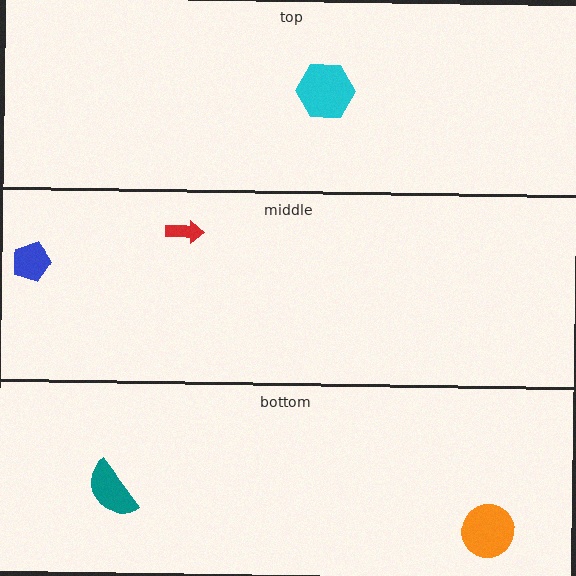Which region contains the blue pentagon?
The middle region.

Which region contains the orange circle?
The bottom region.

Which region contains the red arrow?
The middle region.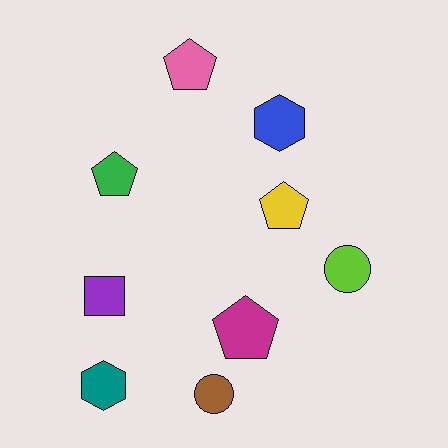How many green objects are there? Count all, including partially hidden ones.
There is 1 green object.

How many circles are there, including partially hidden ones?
There are 2 circles.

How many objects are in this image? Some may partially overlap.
There are 9 objects.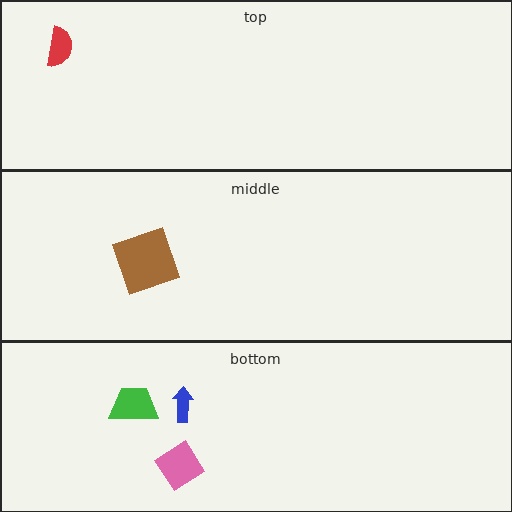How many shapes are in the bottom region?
3.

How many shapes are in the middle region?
1.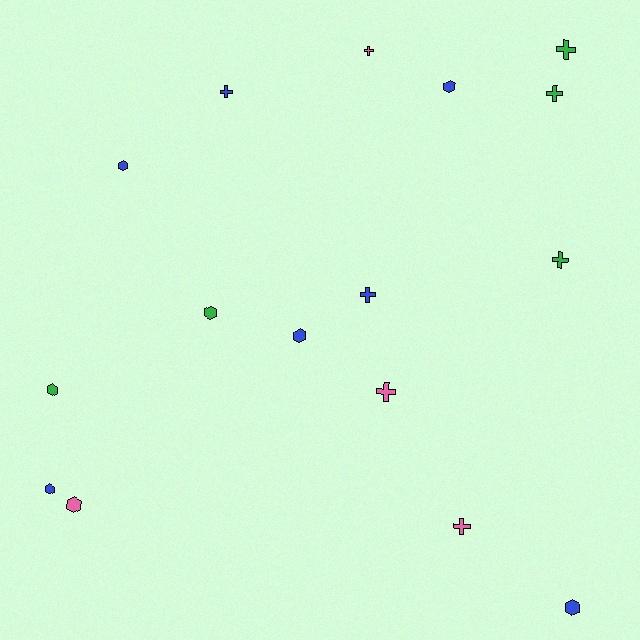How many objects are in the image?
There are 16 objects.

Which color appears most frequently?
Blue, with 7 objects.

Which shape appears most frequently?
Hexagon, with 8 objects.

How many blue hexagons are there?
There are 5 blue hexagons.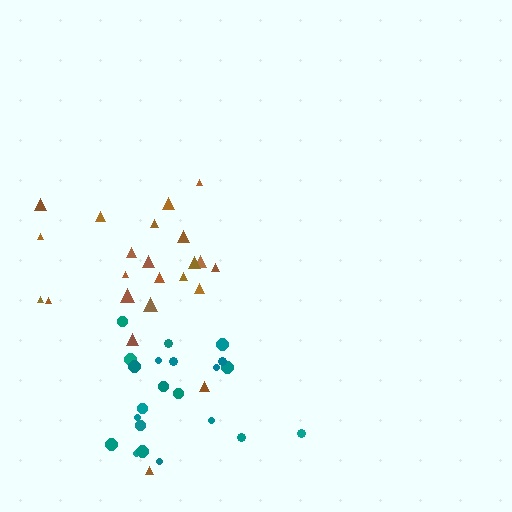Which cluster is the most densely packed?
Teal.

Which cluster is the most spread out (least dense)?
Brown.